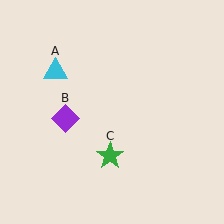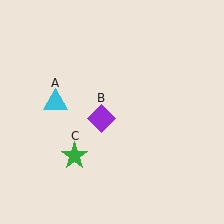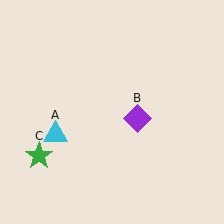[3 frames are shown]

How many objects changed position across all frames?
3 objects changed position: cyan triangle (object A), purple diamond (object B), green star (object C).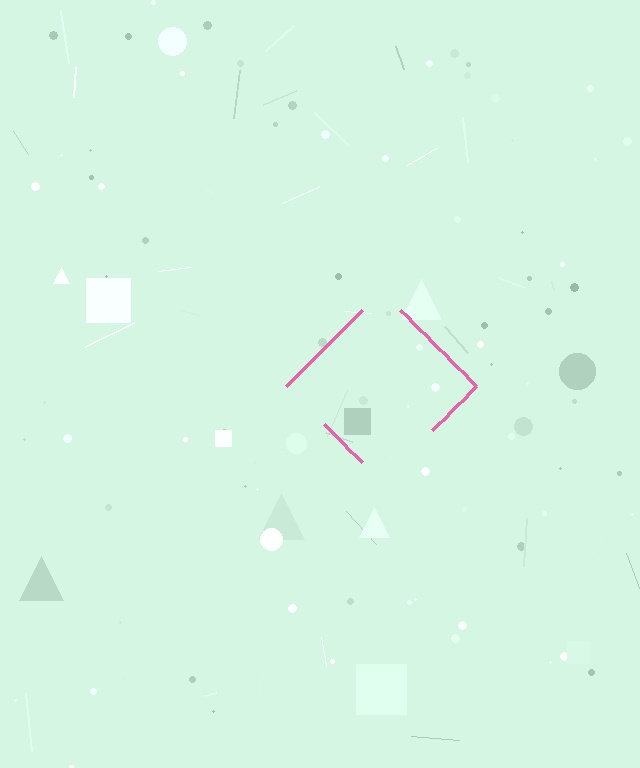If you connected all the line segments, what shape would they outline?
They would outline a diamond.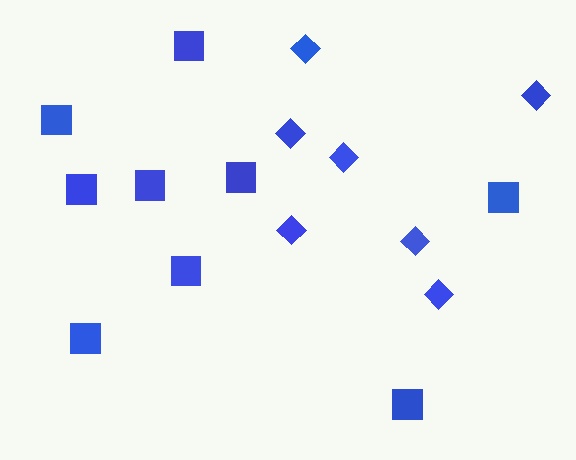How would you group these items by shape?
There are 2 groups: one group of squares (9) and one group of diamonds (7).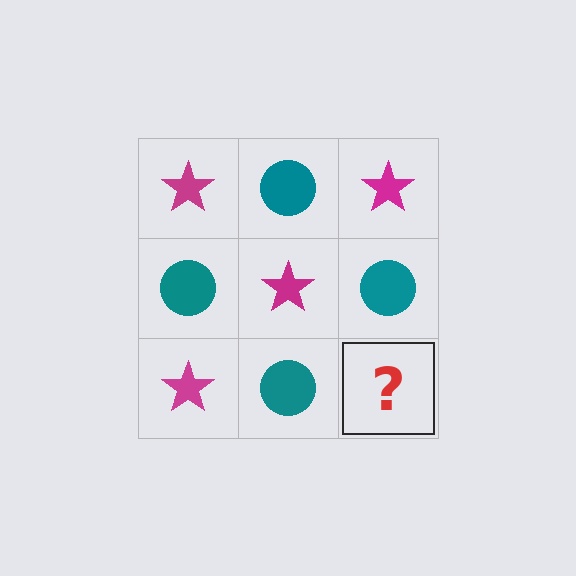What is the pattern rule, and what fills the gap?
The rule is that it alternates magenta star and teal circle in a checkerboard pattern. The gap should be filled with a magenta star.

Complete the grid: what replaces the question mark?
The question mark should be replaced with a magenta star.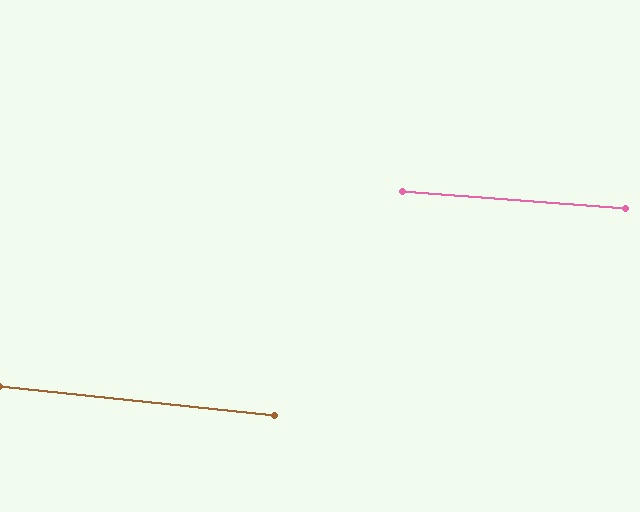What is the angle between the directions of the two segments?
Approximately 2 degrees.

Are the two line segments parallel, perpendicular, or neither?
Parallel — their directions differ by only 1.7°.